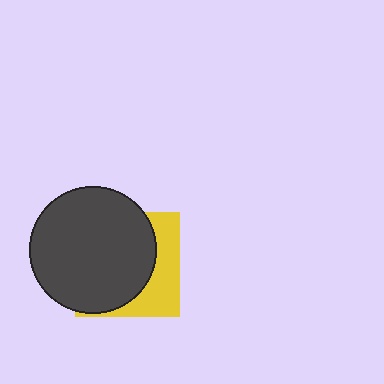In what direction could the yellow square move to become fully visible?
The yellow square could move right. That would shift it out from behind the dark gray circle entirely.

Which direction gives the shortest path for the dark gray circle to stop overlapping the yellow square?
Moving left gives the shortest separation.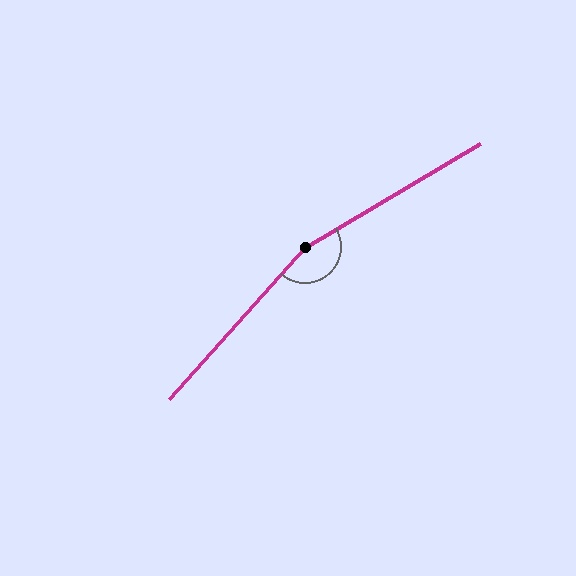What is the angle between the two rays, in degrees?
Approximately 162 degrees.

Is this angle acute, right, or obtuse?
It is obtuse.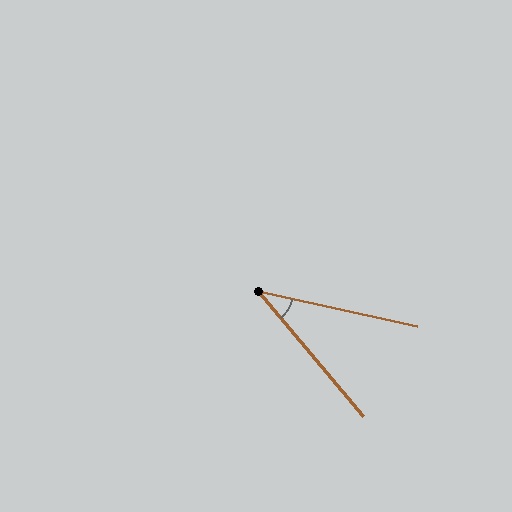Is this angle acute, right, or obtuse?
It is acute.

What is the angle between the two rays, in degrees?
Approximately 38 degrees.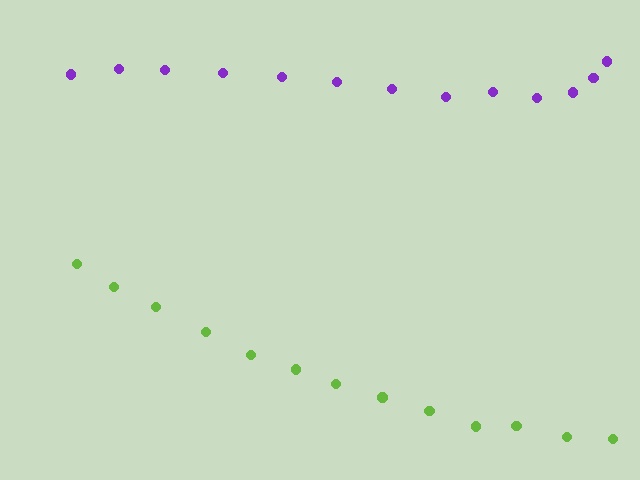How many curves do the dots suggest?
There are 2 distinct paths.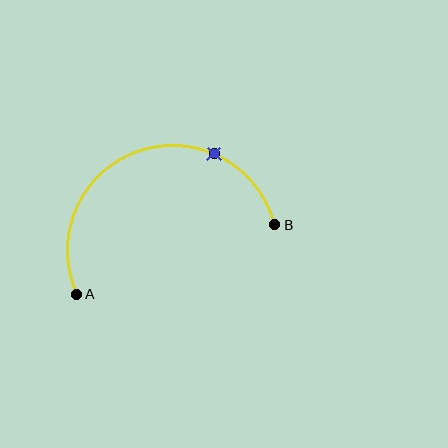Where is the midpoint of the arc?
The arc midpoint is the point on the curve farthest from the straight line joining A and B. It sits above that line.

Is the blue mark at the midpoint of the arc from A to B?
No. The blue mark lies on the arc but is closer to endpoint B. The arc midpoint would be at the point on the curve equidistant along the arc from both A and B.